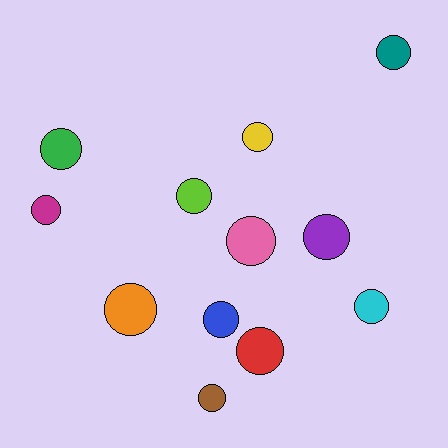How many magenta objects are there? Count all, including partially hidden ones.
There is 1 magenta object.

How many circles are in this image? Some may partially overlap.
There are 12 circles.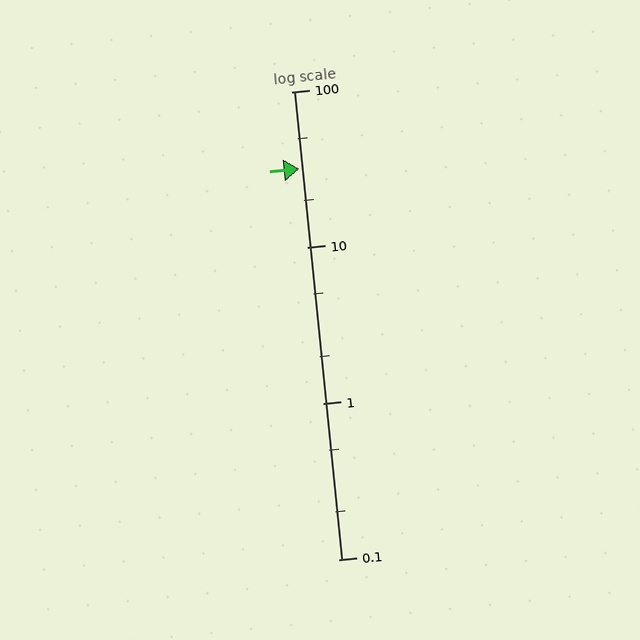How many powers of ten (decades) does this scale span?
The scale spans 3 decades, from 0.1 to 100.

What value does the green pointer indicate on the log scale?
The pointer indicates approximately 32.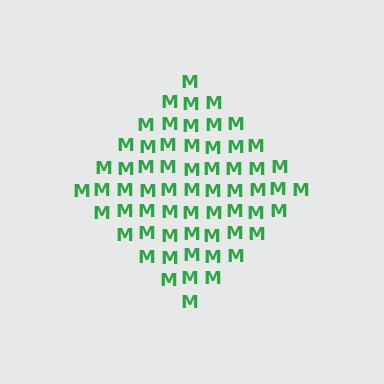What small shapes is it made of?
It is made of small letter M's.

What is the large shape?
The large shape is a diamond.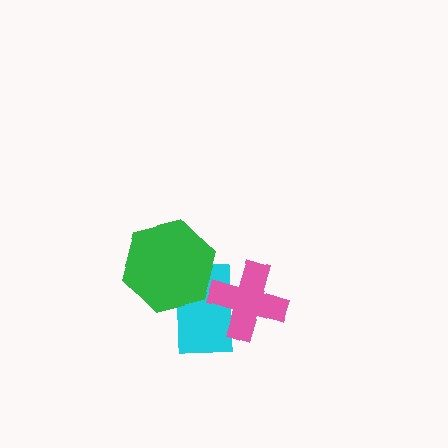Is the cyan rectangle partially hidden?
Yes, it is partially covered by another shape.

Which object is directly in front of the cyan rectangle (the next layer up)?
The green hexagon is directly in front of the cyan rectangle.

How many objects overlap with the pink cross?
1 object overlaps with the pink cross.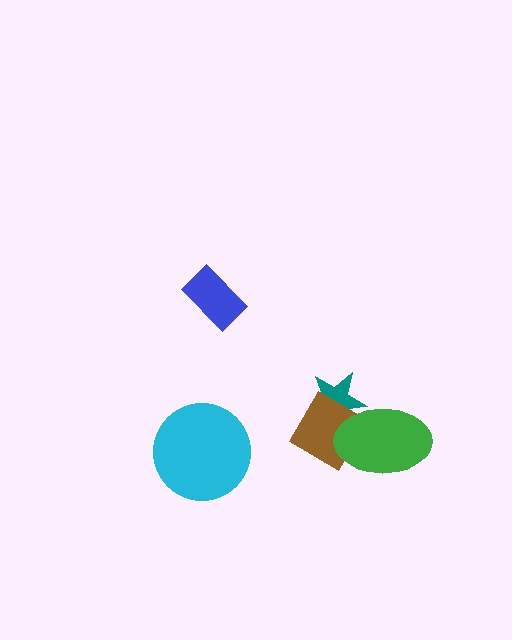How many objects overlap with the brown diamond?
2 objects overlap with the brown diamond.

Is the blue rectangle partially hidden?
No, no other shape covers it.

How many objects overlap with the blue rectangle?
0 objects overlap with the blue rectangle.